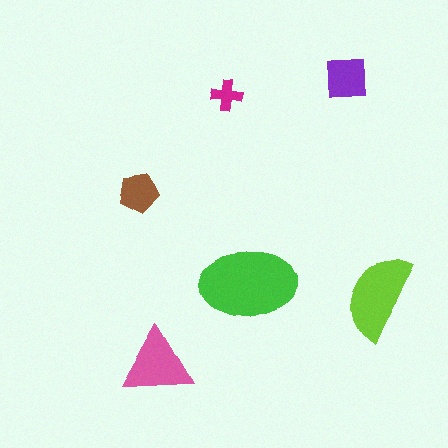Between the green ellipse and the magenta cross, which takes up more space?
The green ellipse.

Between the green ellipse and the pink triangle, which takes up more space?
The green ellipse.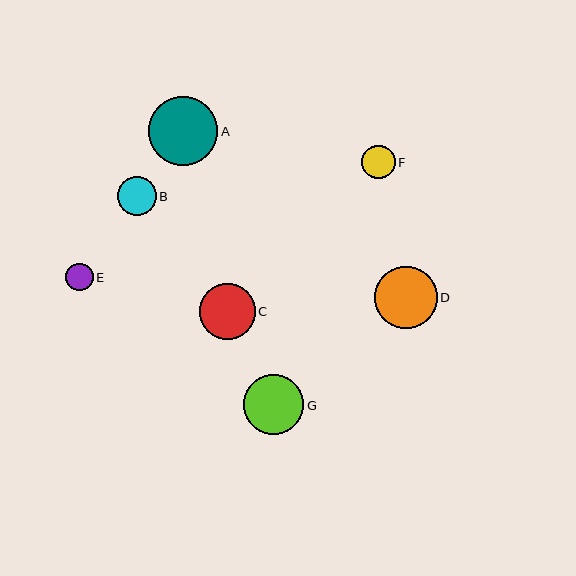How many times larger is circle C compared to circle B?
Circle C is approximately 1.4 times the size of circle B.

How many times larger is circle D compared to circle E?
Circle D is approximately 2.3 times the size of circle E.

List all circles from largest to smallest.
From largest to smallest: A, D, G, C, B, F, E.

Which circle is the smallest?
Circle E is the smallest with a size of approximately 27 pixels.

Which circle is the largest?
Circle A is the largest with a size of approximately 69 pixels.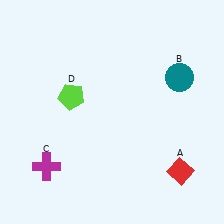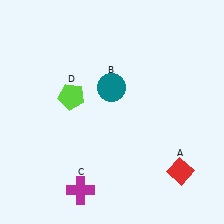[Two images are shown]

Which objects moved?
The objects that moved are: the teal circle (B), the magenta cross (C).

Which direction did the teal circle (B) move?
The teal circle (B) moved left.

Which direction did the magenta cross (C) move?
The magenta cross (C) moved right.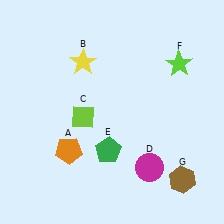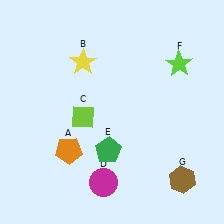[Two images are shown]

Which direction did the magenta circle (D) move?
The magenta circle (D) moved left.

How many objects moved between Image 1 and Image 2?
1 object moved between the two images.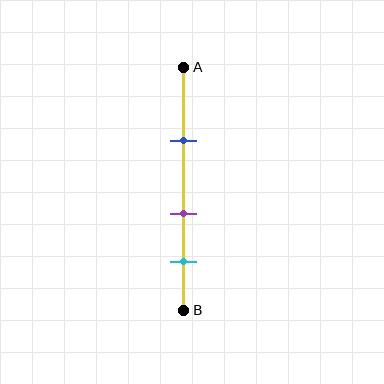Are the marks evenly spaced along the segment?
Yes, the marks are approximately evenly spaced.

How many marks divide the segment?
There are 3 marks dividing the segment.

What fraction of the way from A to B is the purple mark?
The purple mark is approximately 60% (0.6) of the way from A to B.